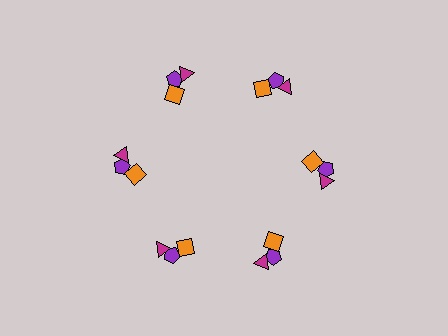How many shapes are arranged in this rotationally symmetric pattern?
There are 18 shapes, arranged in 6 groups of 3.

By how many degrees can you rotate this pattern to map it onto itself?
The pattern maps onto itself every 60 degrees of rotation.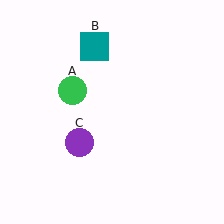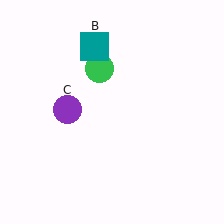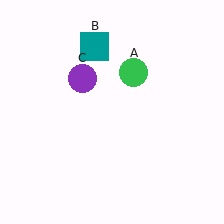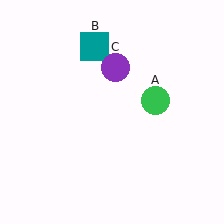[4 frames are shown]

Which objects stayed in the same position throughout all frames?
Teal square (object B) remained stationary.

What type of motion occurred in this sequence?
The green circle (object A), purple circle (object C) rotated clockwise around the center of the scene.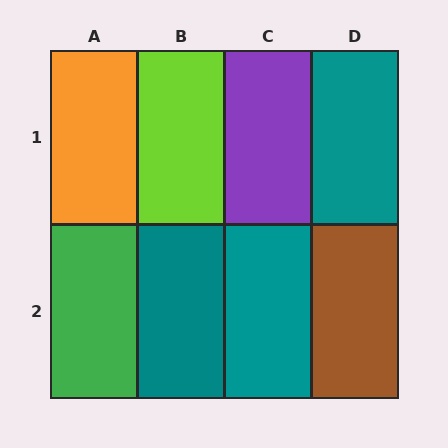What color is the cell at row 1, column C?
Purple.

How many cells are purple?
1 cell is purple.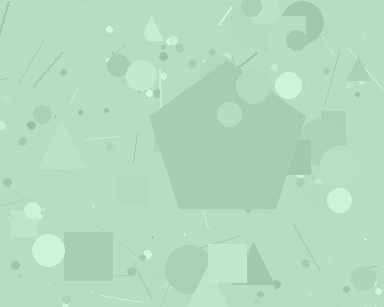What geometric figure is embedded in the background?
A pentagon is embedded in the background.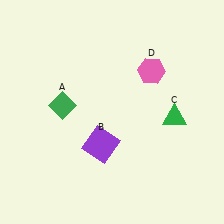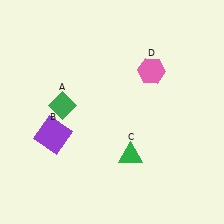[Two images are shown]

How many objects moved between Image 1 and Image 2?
2 objects moved between the two images.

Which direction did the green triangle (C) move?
The green triangle (C) moved left.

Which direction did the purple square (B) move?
The purple square (B) moved left.